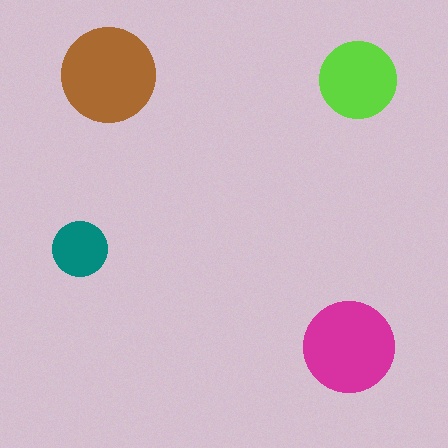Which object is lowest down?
The magenta circle is bottommost.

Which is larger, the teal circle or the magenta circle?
The magenta one.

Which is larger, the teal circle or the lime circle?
The lime one.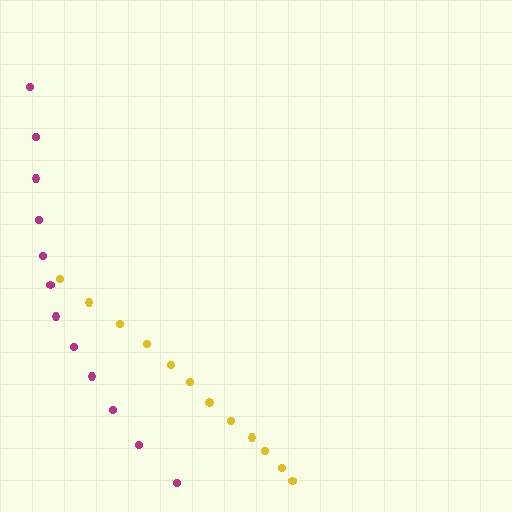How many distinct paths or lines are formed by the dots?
There are 2 distinct paths.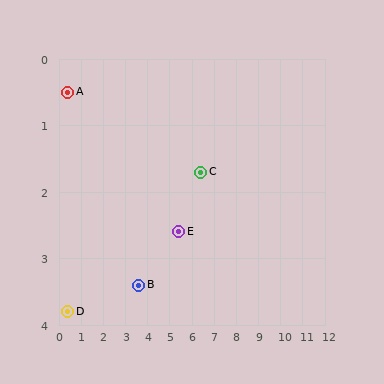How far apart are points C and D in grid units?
Points C and D are about 6.4 grid units apart.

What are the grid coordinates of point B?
Point B is at approximately (3.6, 3.4).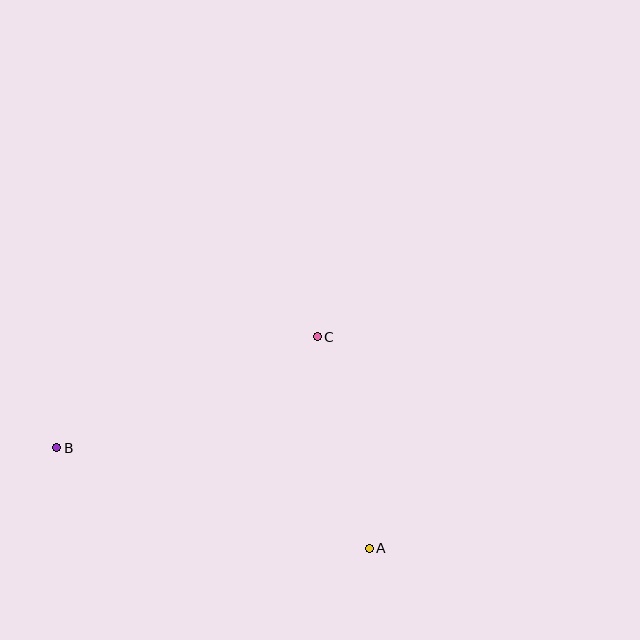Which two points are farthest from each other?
Points A and B are farthest from each other.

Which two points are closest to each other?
Points A and C are closest to each other.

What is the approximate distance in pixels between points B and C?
The distance between B and C is approximately 284 pixels.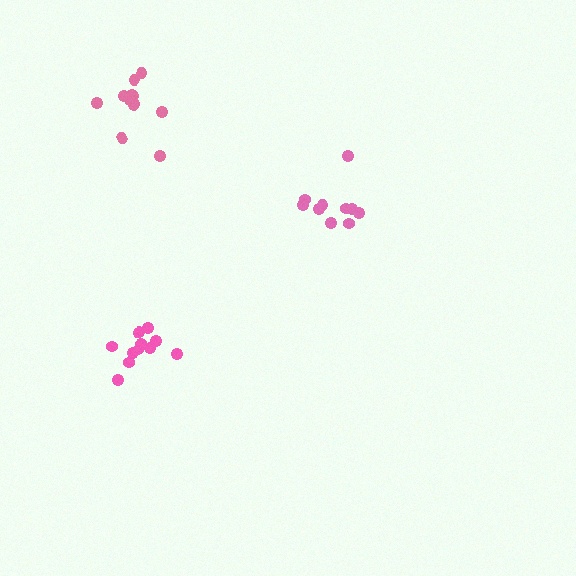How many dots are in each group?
Group 1: 11 dots, Group 2: 11 dots, Group 3: 10 dots (32 total).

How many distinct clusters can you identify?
There are 3 distinct clusters.